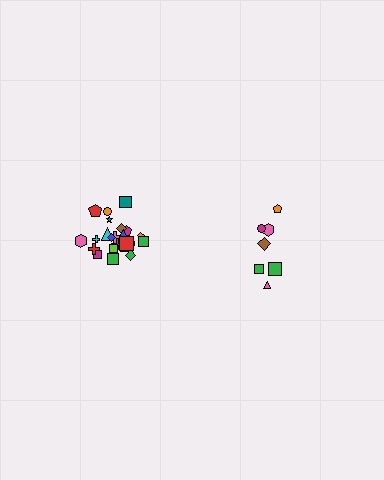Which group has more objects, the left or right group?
The left group.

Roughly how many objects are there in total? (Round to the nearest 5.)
Roughly 30 objects in total.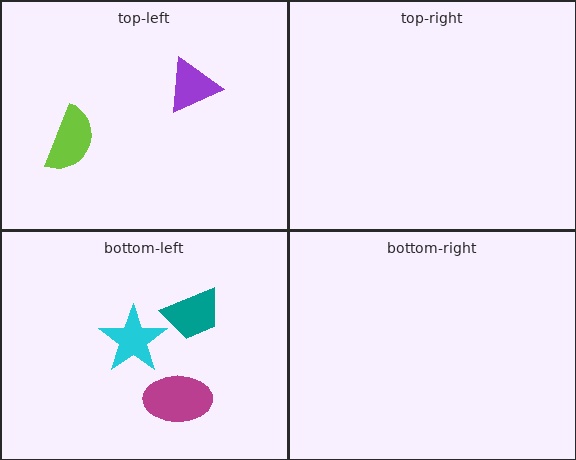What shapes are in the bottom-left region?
The magenta ellipse, the teal trapezoid, the cyan star.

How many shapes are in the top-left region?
2.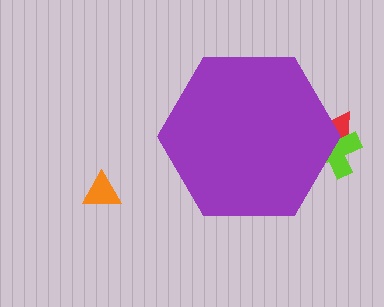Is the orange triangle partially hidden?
No, the orange triangle is fully visible.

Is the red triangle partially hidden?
Yes, the red triangle is partially hidden behind the purple hexagon.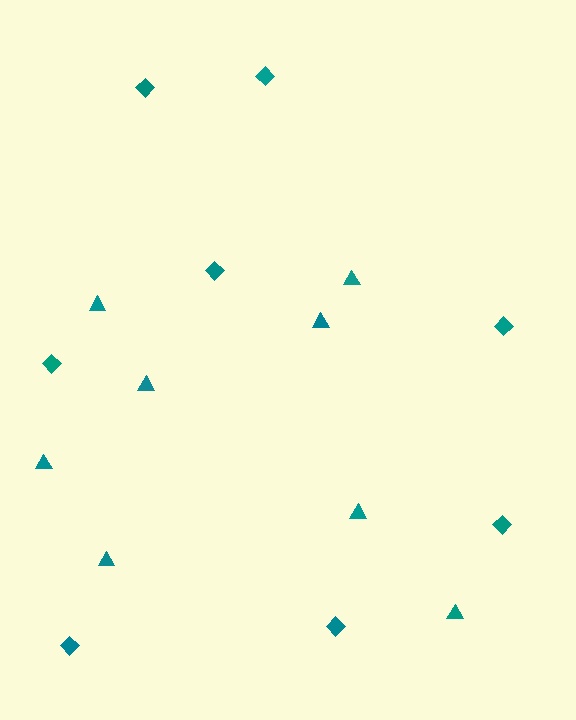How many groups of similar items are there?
There are 2 groups: one group of diamonds (8) and one group of triangles (8).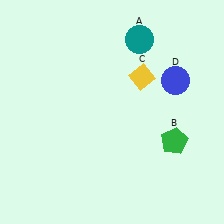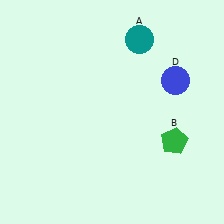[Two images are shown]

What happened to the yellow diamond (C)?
The yellow diamond (C) was removed in Image 2. It was in the top-right area of Image 1.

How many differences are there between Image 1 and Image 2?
There is 1 difference between the two images.